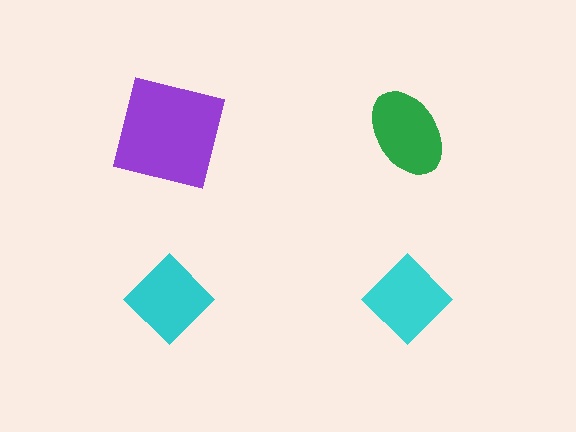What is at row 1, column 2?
A green ellipse.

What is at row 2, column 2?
A cyan diamond.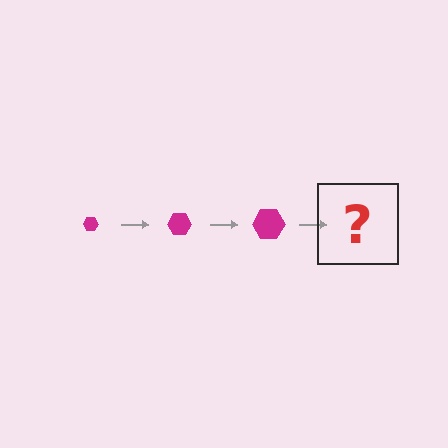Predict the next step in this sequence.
The next step is a magenta hexagon, larger than the previous one.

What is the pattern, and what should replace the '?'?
The pattern is that the hexagon gets progressively larger each step. The '?' should be a magenta hexagon, larger than the previous one.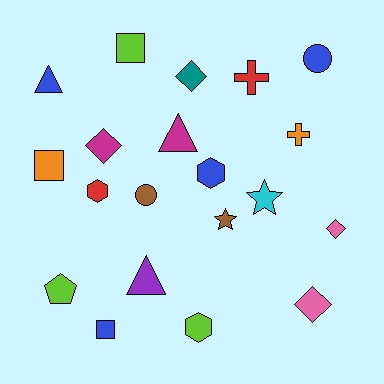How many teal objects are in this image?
There is 1 teal object.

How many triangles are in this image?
There are 3 triangles.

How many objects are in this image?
There are 20 objects.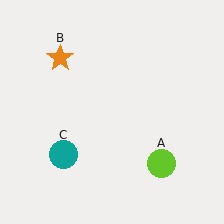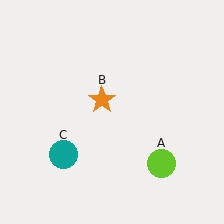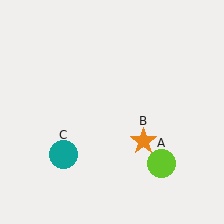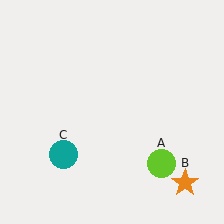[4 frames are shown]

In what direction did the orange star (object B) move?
The orange star (object B) moved down and to the right.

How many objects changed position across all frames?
1 object changed position: orange star (object B).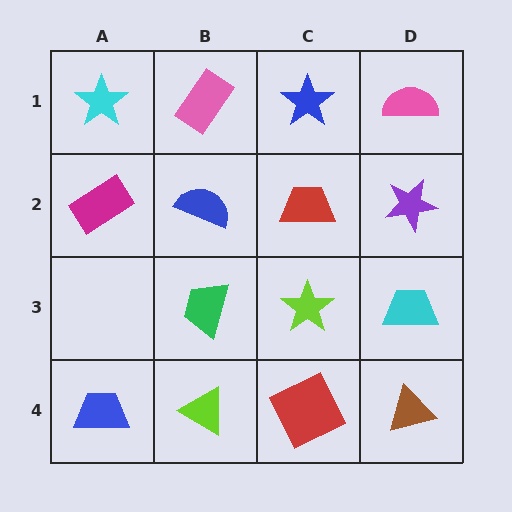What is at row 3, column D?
A cyan trapezoid.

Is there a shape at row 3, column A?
No, that cell is empty.